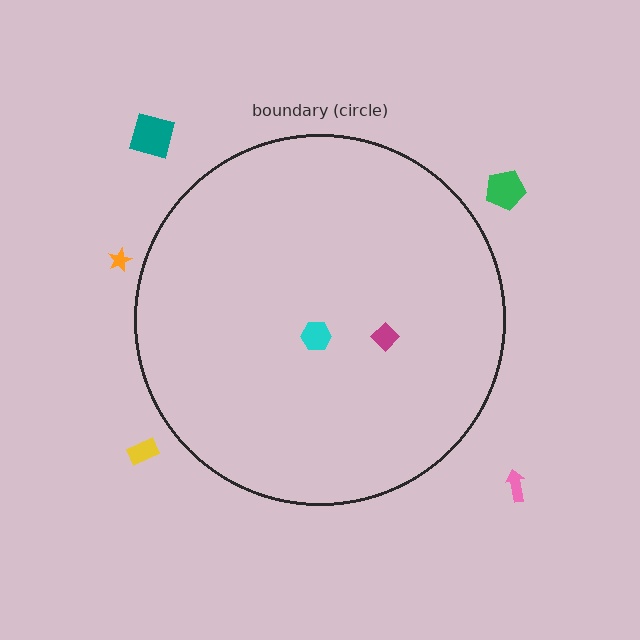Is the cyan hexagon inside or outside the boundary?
Inside.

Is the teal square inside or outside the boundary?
Outside.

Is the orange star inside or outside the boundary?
Outside.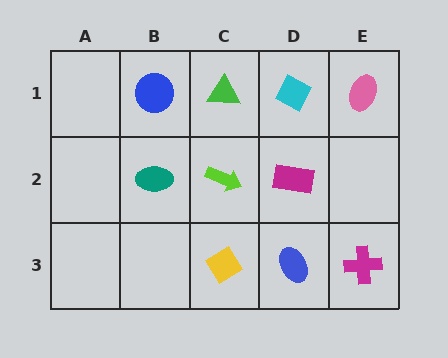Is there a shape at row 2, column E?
No, that cell is empty.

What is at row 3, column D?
A blue ellipse.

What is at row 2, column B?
A teal ellipse.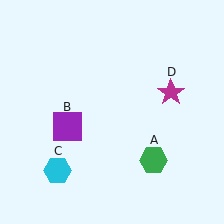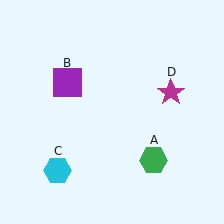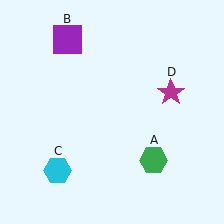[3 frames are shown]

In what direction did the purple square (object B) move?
The purple square (object B) moved up.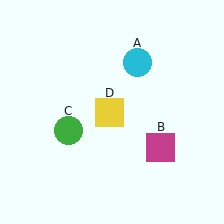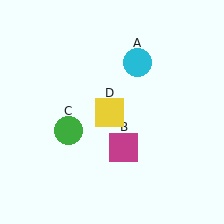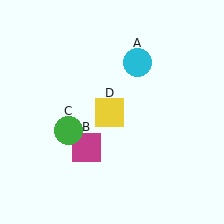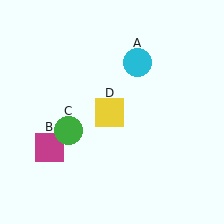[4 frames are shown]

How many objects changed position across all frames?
1 object changed position: magenta square (object B).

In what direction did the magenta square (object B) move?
The magenta square (object B) moved left.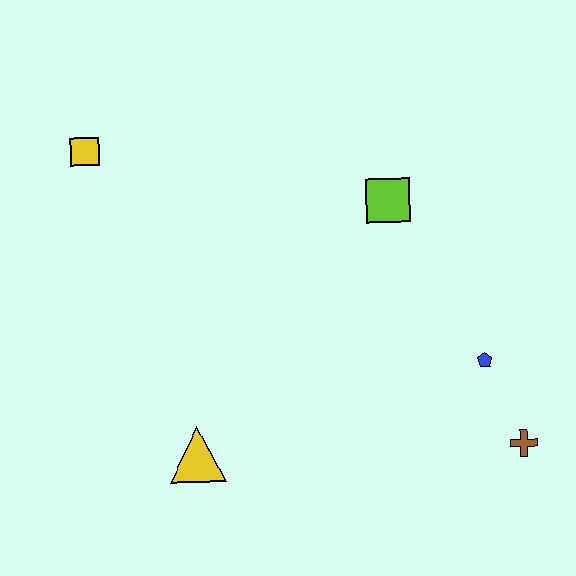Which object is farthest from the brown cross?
The yellow square is farthest from the brown cross.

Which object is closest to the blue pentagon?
The brown cross is closest to the blue pentagon.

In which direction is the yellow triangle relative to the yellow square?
The yellow triangle is below the yellow square.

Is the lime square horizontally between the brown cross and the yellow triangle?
Yes